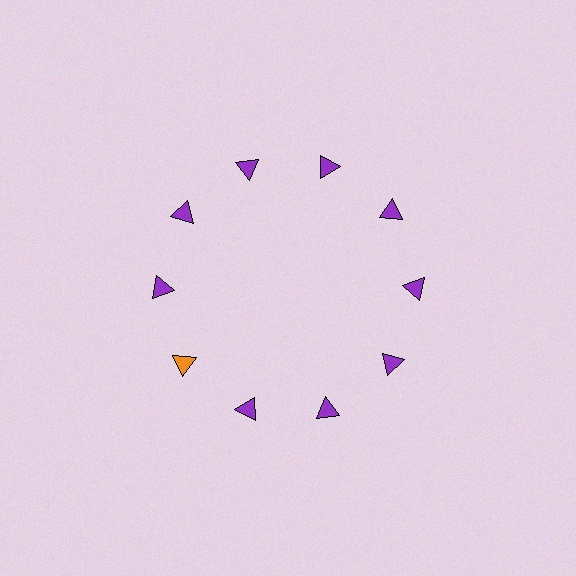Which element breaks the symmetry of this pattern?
The orange triangle at roughly the 8 o'clock position breaks the symmetry. All other shapes are purple triangles.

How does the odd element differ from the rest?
It has a different color: orange instead of purple.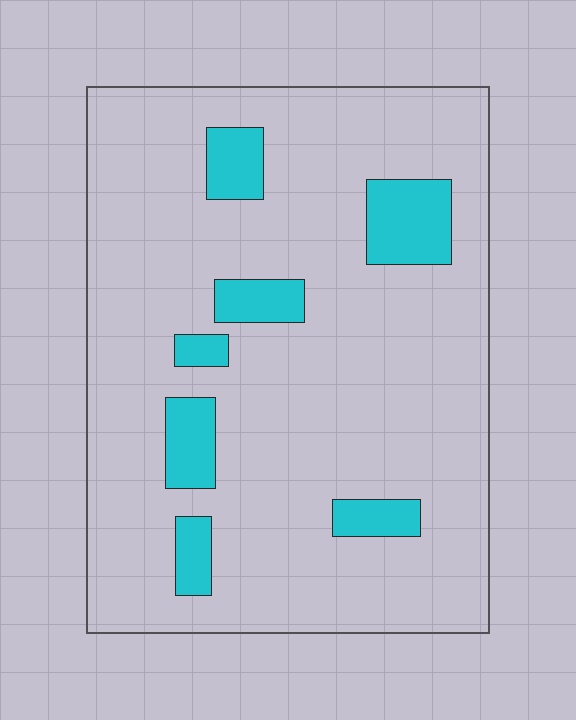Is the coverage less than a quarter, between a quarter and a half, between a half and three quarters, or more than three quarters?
Less than a quarter.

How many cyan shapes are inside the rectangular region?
7.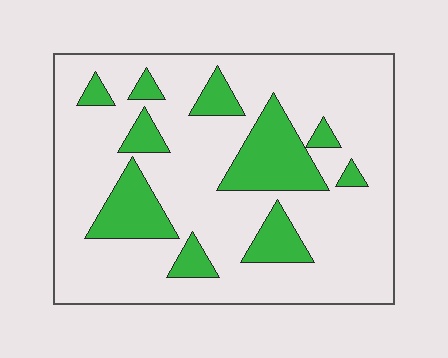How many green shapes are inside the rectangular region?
10.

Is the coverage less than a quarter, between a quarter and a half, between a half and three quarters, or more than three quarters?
Less than a quarter.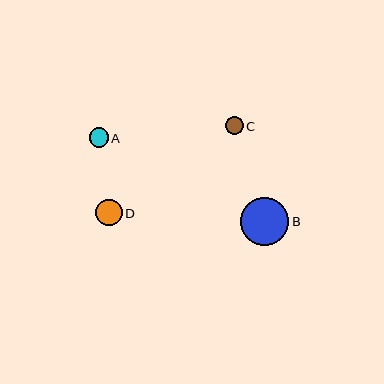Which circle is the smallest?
Circle C is the smallest with a size of approximately 17 pixels.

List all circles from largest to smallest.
From largest to smallest: B, D, A, C.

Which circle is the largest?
Circle B is the largest with a size of approximately 48 pixels.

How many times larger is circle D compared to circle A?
Circle D is approximately 1.4 times the size of circle A.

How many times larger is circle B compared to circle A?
Circle B is approximately 2.5 times the size of circle A.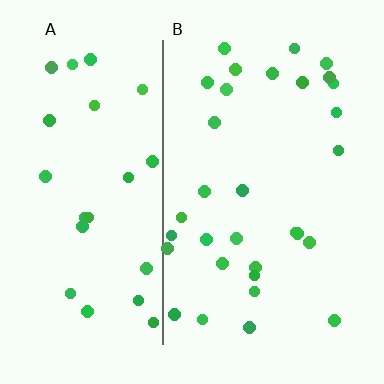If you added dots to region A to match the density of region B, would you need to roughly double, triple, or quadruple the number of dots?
Approximately double.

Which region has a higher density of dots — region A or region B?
B (the right).